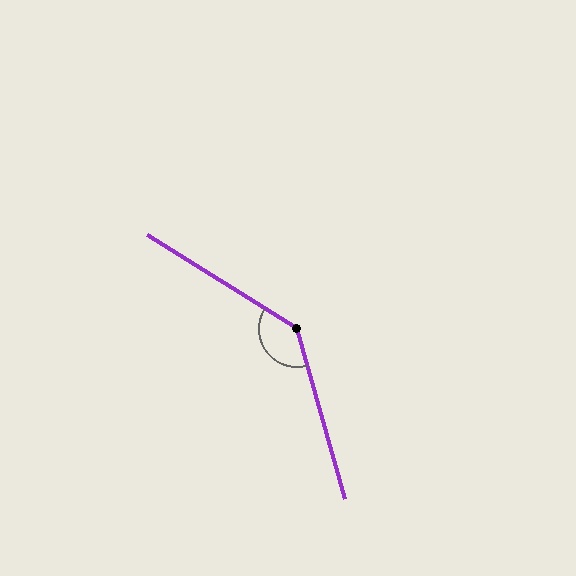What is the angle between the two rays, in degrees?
Approximately 138 degrees.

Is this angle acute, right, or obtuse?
It is obtuse.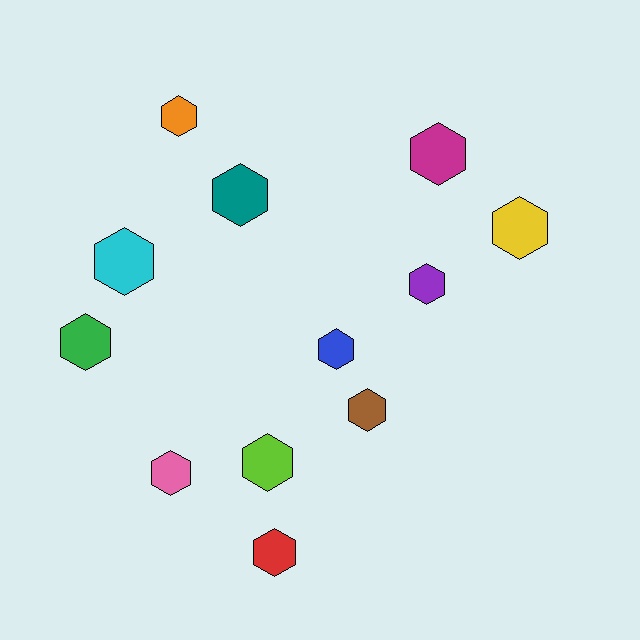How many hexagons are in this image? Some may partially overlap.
There are 12 hexagons.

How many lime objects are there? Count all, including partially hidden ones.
There is 1 lime object.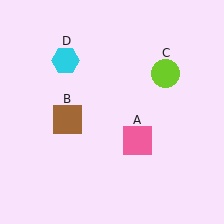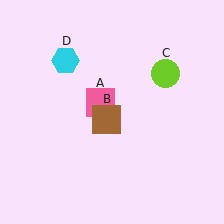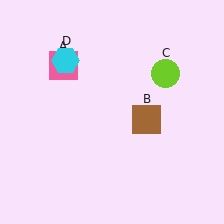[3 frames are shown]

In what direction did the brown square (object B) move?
The brown square (object B) moved right.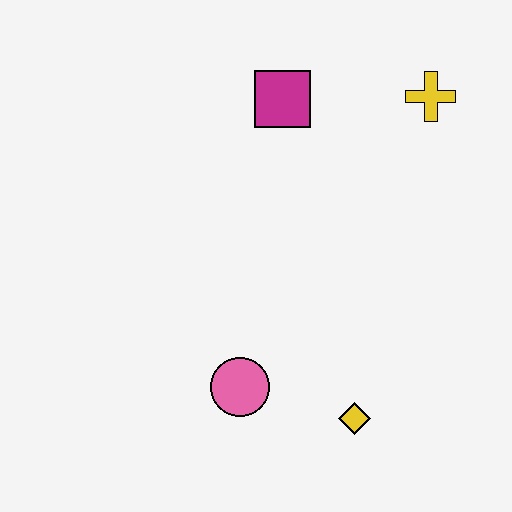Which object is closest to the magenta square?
The yellow cross is closest to the magenta square.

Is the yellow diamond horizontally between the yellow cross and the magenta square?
Yes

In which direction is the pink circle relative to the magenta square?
The pink circle is below the magenta square.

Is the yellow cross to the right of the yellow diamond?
Yes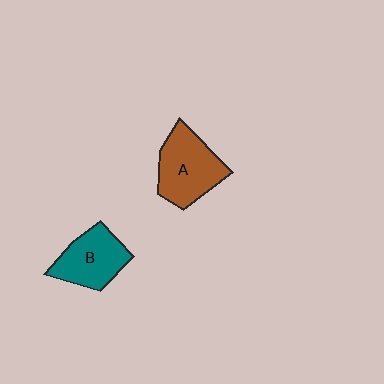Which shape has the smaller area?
Shape B (teal).